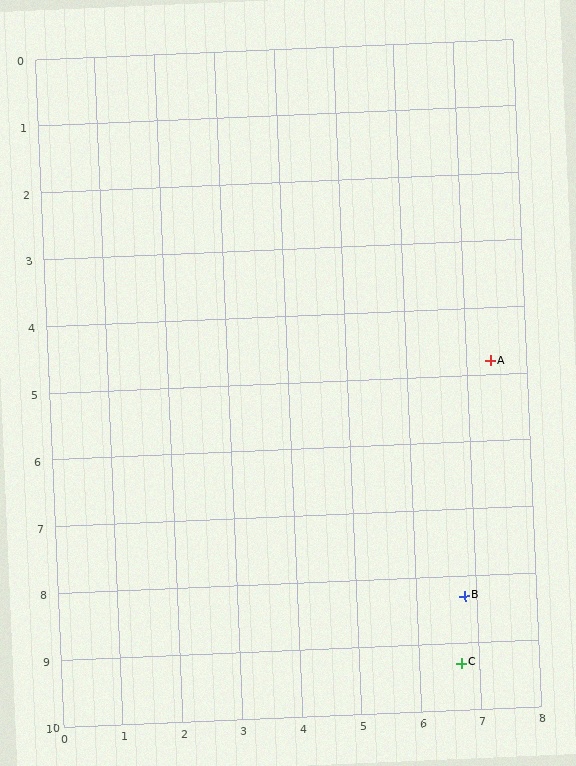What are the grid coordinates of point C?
Point C is at approximately (6.7, 9.3).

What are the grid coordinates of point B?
Point B is at approximately (6.8, 8.3).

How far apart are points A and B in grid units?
Points A and B are about 3.6 grid units apart.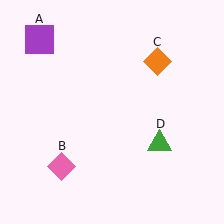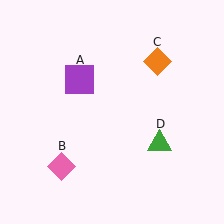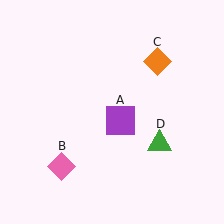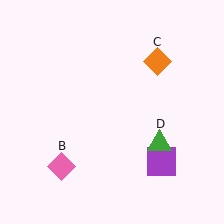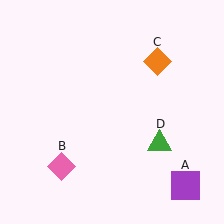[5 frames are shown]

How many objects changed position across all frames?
1 object changed position: purple square (object A).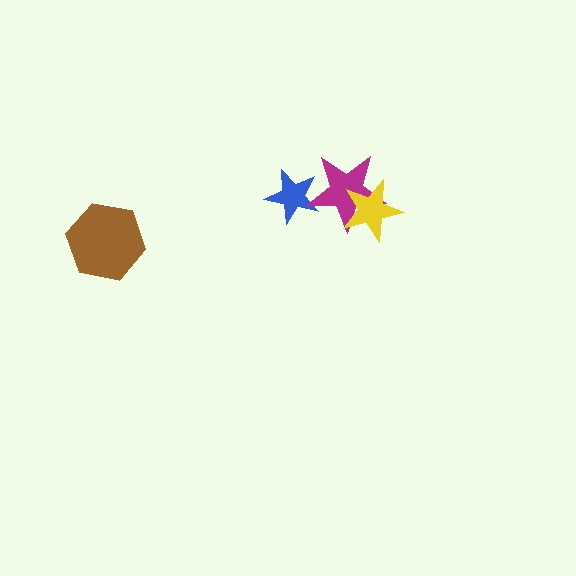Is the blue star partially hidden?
Yes, it is partially covered by another shape.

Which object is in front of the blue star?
The magenta star is in front of the blue star.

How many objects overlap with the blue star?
1 object overlaps with the blue star.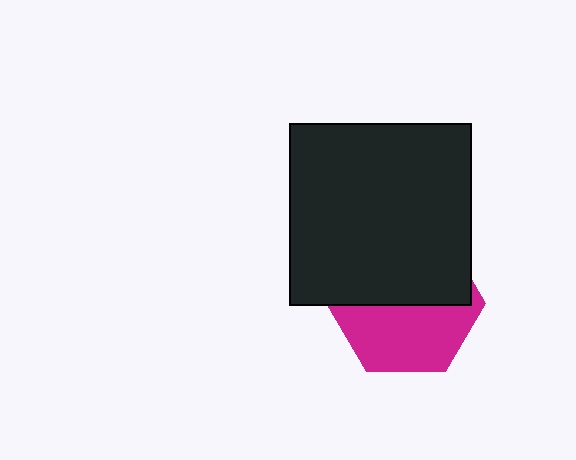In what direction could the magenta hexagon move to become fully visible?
The magenta hexagon could move down. That would shift it out from behind the black square entirely.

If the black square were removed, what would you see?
You would see the complete magenta hexagon.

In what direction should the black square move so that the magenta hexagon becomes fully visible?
The black square should move up. That is the shortest direction to clear the overlap and leave the magenta hexagon fully visible.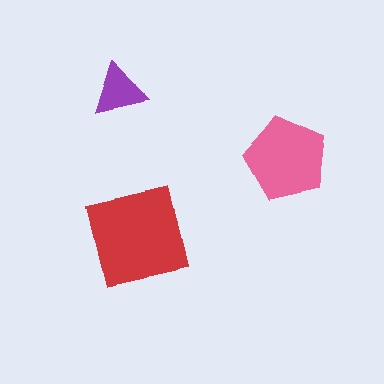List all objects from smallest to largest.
The purple triangle, the pink pentagon, the red square.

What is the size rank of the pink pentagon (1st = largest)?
2nd.